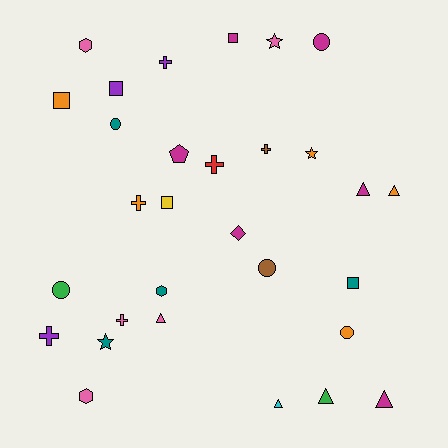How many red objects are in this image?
There is 1 red object.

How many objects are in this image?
There are 30 objects.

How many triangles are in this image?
There are 6 triangles.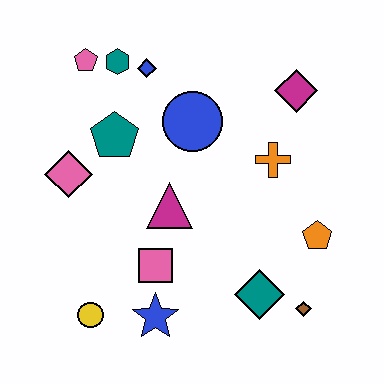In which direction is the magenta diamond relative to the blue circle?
The magenta diamond is to the right of the blue circle.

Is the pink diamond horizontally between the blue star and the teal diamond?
No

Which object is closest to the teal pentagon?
The pink diamond is closest to the teal pentagon.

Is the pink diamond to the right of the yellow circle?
No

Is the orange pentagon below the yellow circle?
No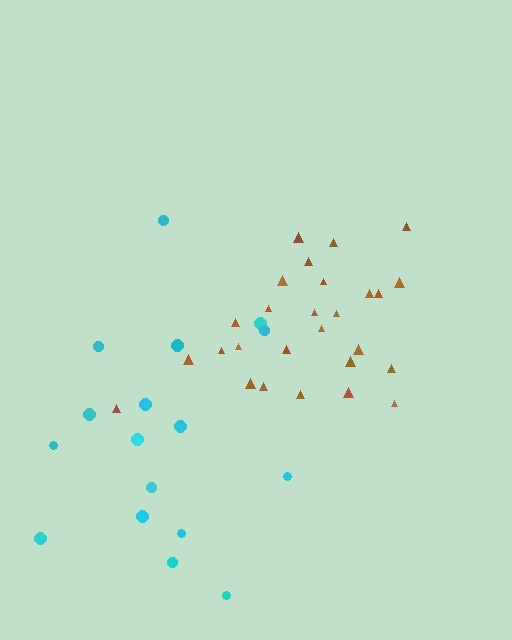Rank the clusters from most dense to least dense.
brown, cyan.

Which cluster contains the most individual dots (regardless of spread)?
Brown (27).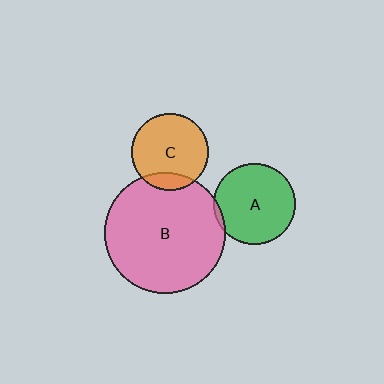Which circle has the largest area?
Circle B (pink).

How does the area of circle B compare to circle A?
Approximately 2.2 times.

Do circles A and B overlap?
Yes.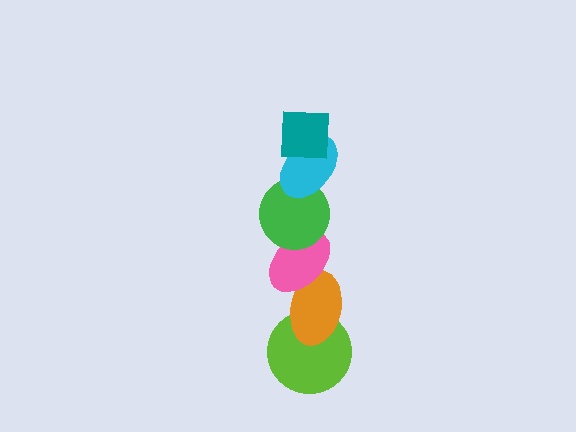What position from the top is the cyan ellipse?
The cyan ellipse is 2nd from the top.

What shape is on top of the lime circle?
The orange ellipse is on top of the lime circle.